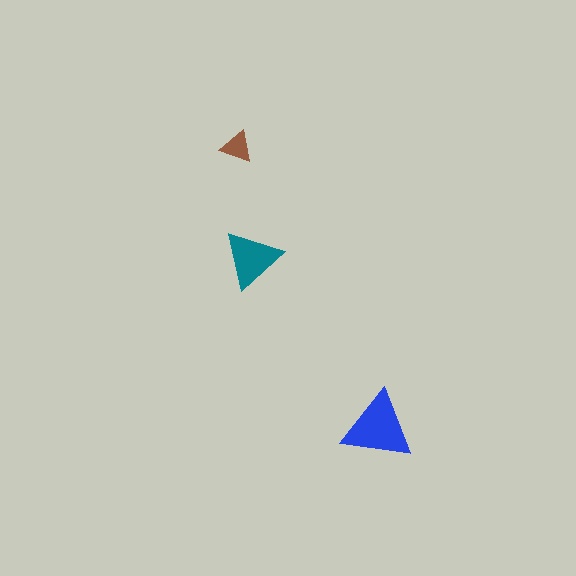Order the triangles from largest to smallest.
the blue one, the teal one, the brown one.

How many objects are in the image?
There are 3 objects in the image.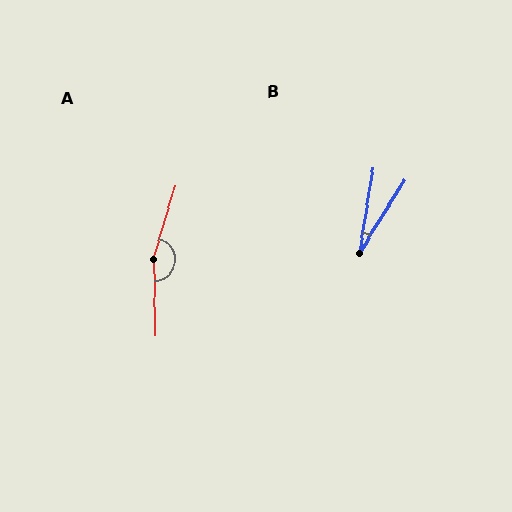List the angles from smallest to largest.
B (22°), A (161°).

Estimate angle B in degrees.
Approximately 22 degrees.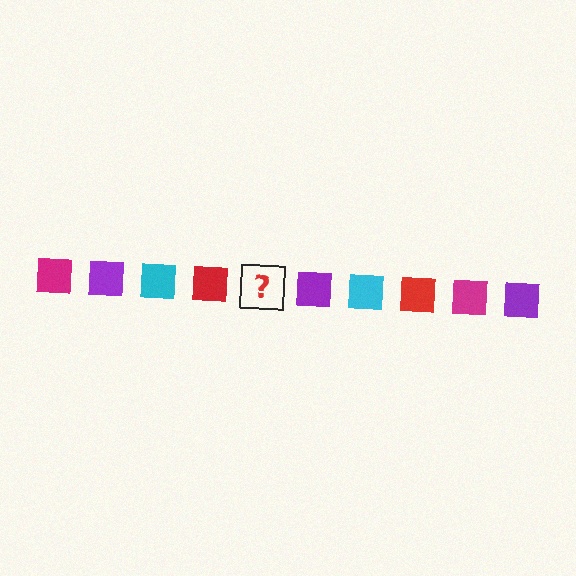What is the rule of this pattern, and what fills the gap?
The rule is that the pattern cycles through magenta, purple, cyan, red squares. The gap should be filled with a magenta square.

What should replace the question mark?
The question mark should be replaced with a magenta square.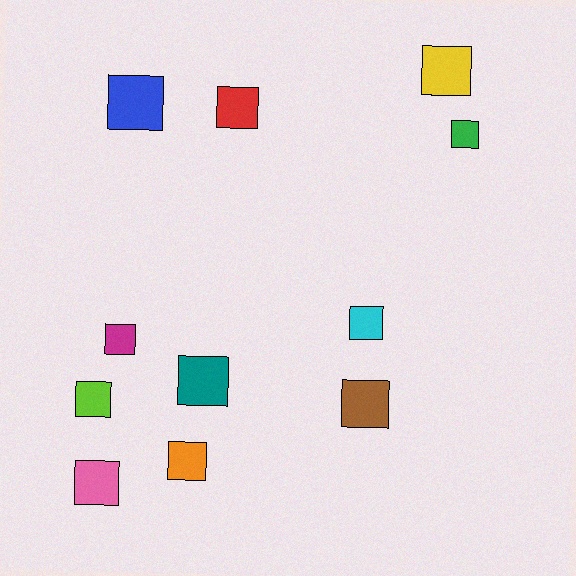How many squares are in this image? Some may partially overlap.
There are 11 squares.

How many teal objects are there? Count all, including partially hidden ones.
There is 1 teal object.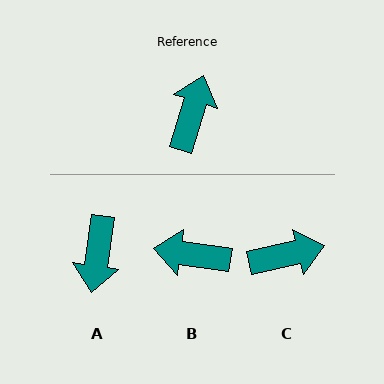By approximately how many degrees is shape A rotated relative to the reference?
Approximately 171 degrees clockwise.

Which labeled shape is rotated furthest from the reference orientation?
A, about 171 degrees away.